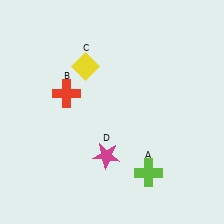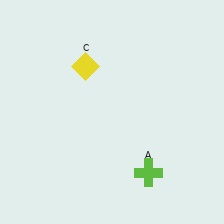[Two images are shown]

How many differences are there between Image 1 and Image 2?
There are 2 differences between the two images.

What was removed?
The red cross (B), the magenta star (D) were removed in Image 2.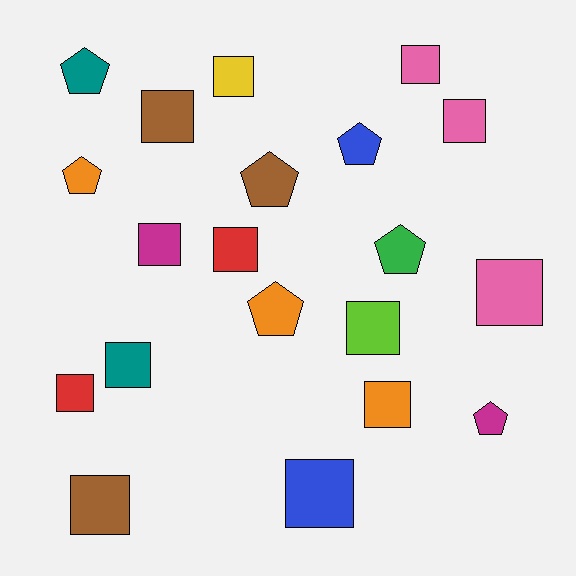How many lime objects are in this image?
There is 1 lime object.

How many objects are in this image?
There are 20 objects.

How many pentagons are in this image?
There are 7 pentagons.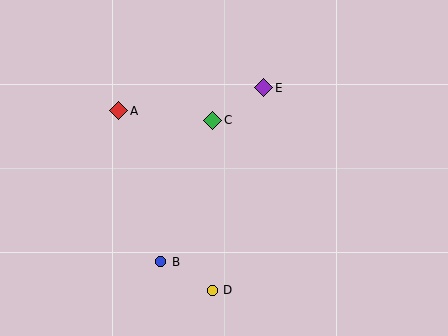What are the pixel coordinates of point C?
Point C is at (213, 120).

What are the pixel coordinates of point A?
Point A is at (119, 111).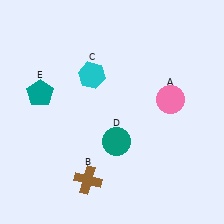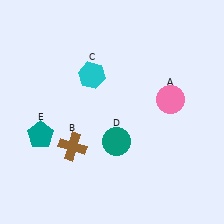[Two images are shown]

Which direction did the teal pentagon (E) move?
The teal pentagon (E) moved down.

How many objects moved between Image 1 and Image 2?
2 objects moved between the two images.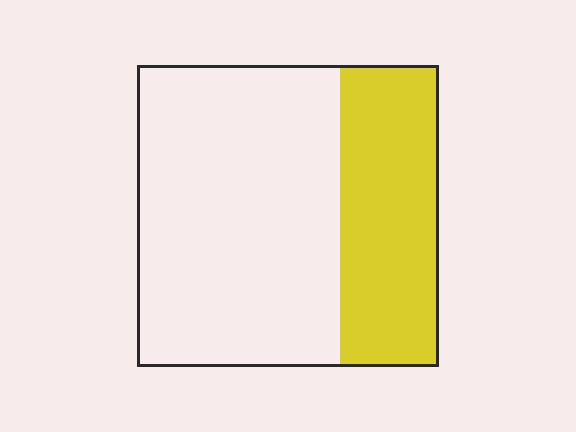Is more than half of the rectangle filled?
No.